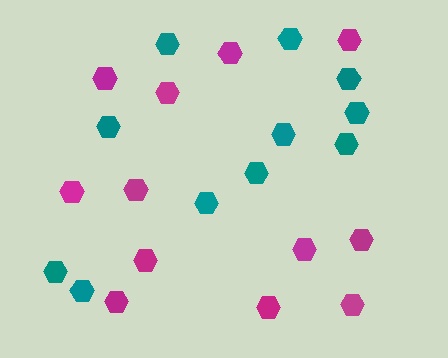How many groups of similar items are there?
There are 2 groups: one group of magenta hexagons (12) and one group of teal hexagons (11).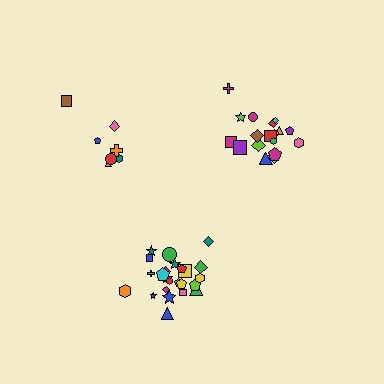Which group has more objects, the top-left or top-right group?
The top-right group.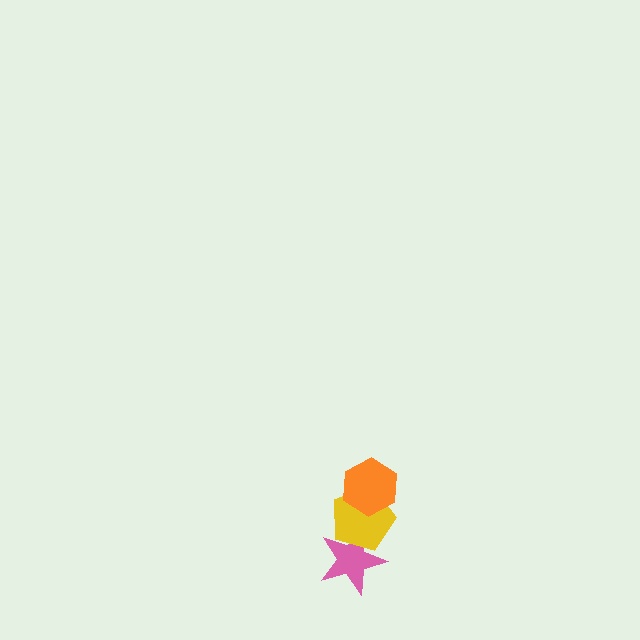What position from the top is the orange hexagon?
The orange hexagon is 1st from the top.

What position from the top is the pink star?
The pink star is 3rd from the top.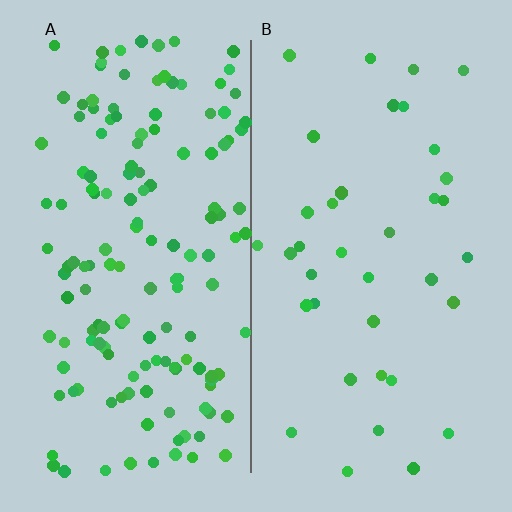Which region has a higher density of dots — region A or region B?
A (the left).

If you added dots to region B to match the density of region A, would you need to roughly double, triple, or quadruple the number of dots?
Approximately quadruple.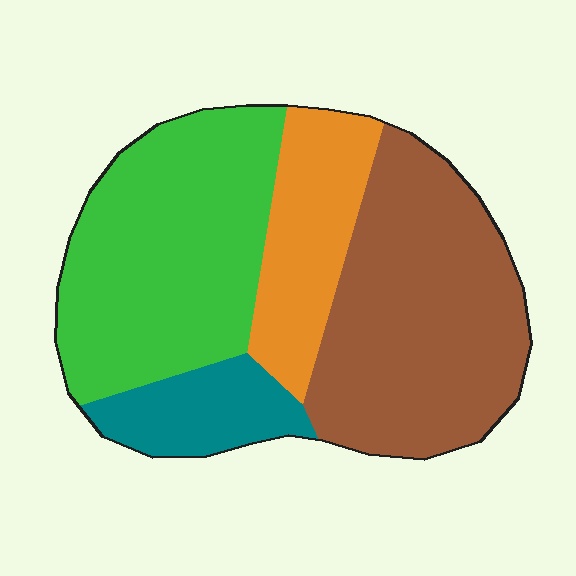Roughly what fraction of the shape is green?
Green takes up about three eighths (3/8) of the shape.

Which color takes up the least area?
Teal, at roughly 10%.